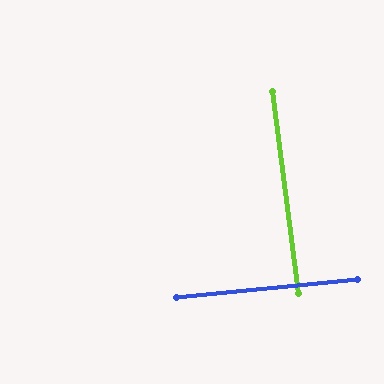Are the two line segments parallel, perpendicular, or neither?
Perpendicular — they meet at approximately 88°.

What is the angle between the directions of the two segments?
Approximately 88 degrees.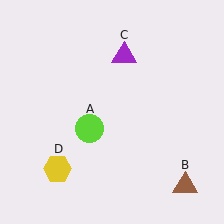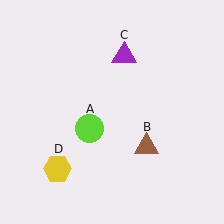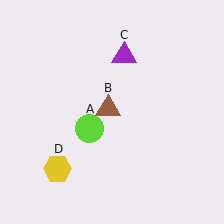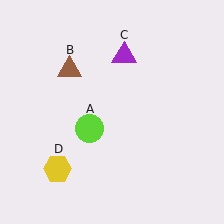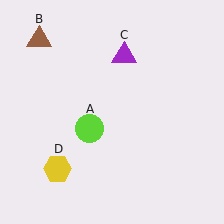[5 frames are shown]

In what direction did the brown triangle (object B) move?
The brown triangle (object B) moved up and to the left.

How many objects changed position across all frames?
1 object changed position: brown triangle (object B).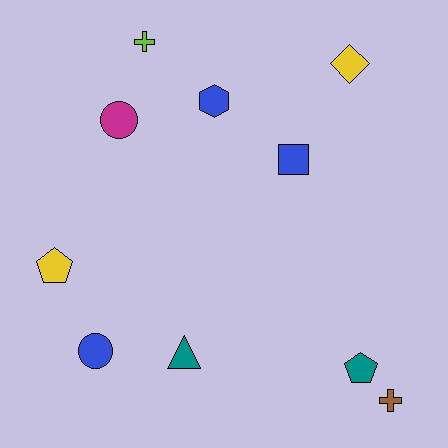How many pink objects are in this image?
There are no pink objects.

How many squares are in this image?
There is 1 square.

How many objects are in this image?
There are 10 objects.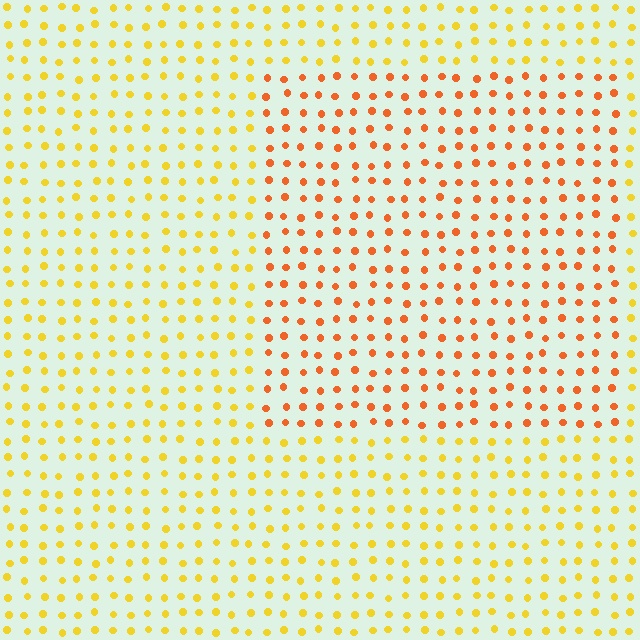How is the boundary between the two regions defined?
The boundary is defined purely by a slight shift in hue (about 34 degrees). Spacing, size, and orientation are identical on both sides.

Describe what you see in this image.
The image is filled with small yellow elements in a uniform arrangement. A rectangle-shaped region is visible where the elements are tinted to a slightly different hue, forming a subtle color boundary.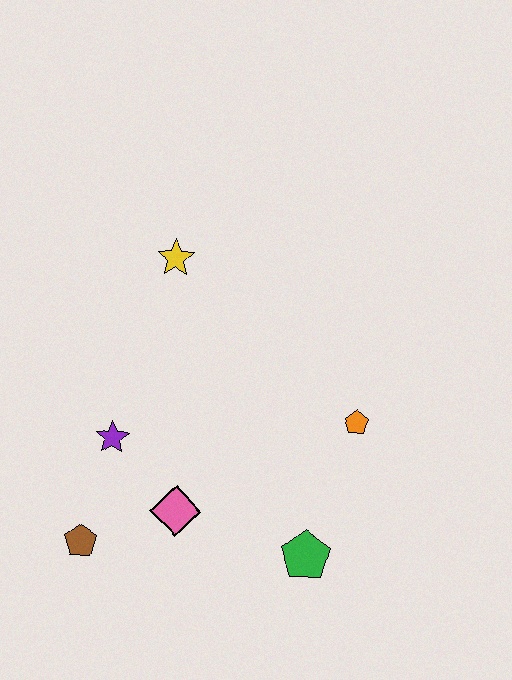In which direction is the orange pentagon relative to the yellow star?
The orange pentagon is to the right of the yellow star.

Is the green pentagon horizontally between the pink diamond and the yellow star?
No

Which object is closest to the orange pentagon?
The green pentagon is closest to the orange pentagon.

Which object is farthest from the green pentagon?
The yellow star is farthest from the green pentagon.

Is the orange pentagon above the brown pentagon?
Yes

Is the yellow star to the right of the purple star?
Yes